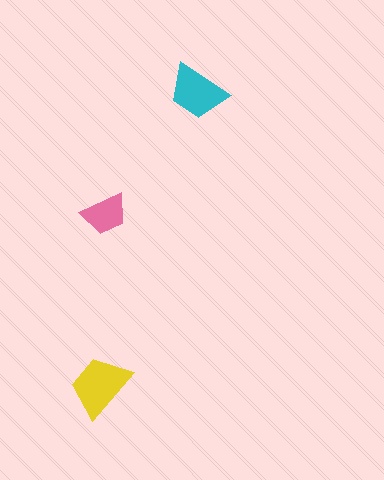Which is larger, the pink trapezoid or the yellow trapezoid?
The yellow one.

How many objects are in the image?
There are 3 objects in the image.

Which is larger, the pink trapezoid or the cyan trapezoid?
The cyan one.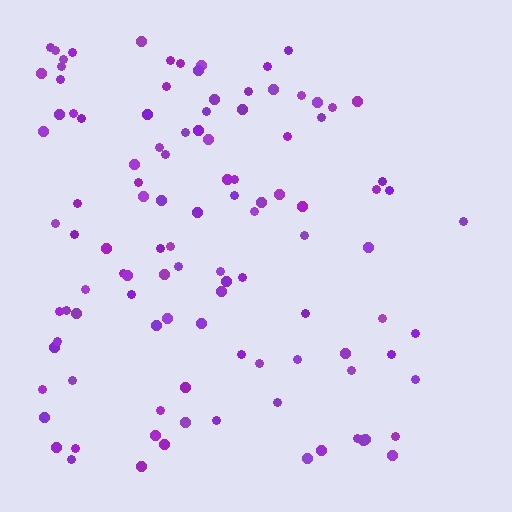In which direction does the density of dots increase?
From right to left, with the left side densest.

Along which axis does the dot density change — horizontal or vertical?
Horizontal.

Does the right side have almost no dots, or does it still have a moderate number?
Still a moderate number, just noticeably fewer than the left.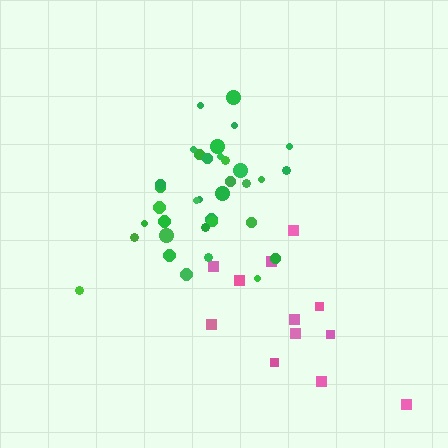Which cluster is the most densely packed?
Green.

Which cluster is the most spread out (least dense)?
Pink.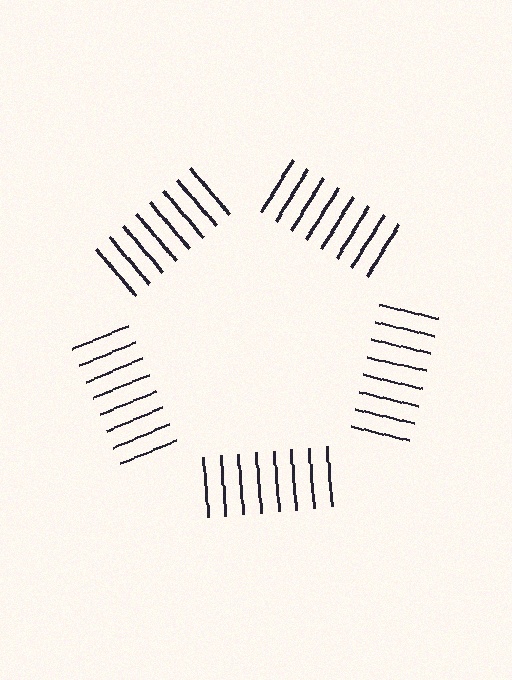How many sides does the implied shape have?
5 sides — the line-ends trace a pentagon.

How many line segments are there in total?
40 — 8 along each of the 5 edges.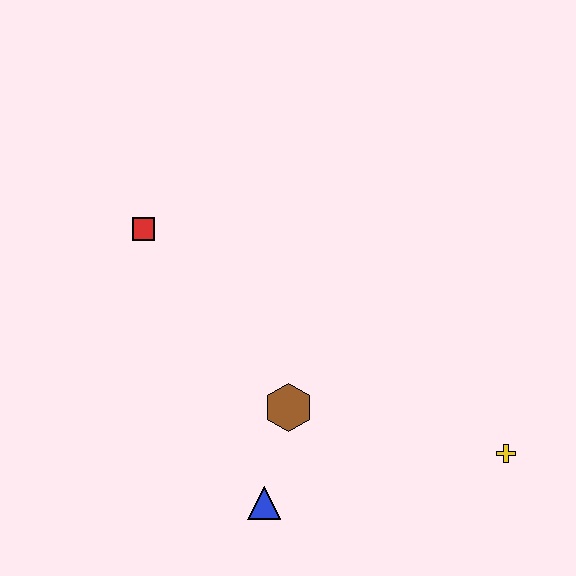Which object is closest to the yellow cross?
The brown hexagon is closest to the yellow cross.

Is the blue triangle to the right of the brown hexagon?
No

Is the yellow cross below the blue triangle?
No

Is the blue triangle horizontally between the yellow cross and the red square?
Yes